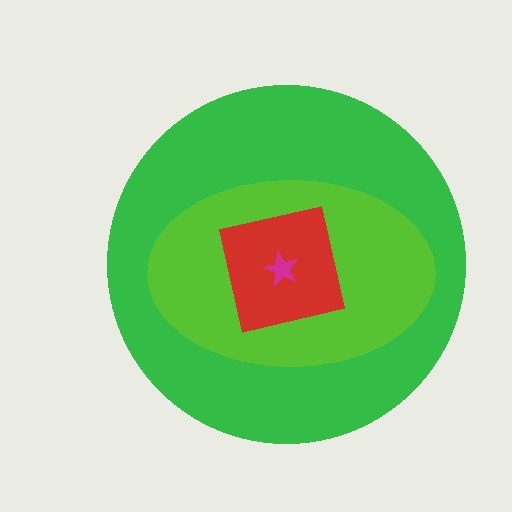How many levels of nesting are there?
4.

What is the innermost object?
The magenta star.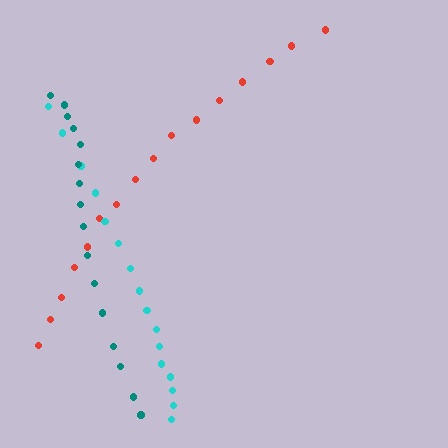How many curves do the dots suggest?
There are 3 distinct paths.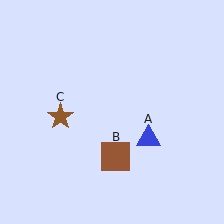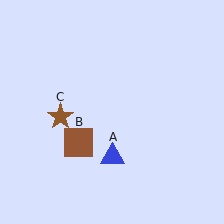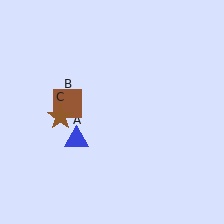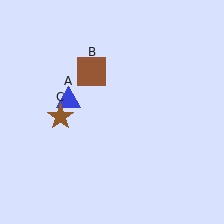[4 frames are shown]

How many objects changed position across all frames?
2 objects changed position: blue triangle (object A), brown square (object B).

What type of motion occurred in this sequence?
The blue triangle (object A), brown square (object B) rotated clockwise around the center of the scene.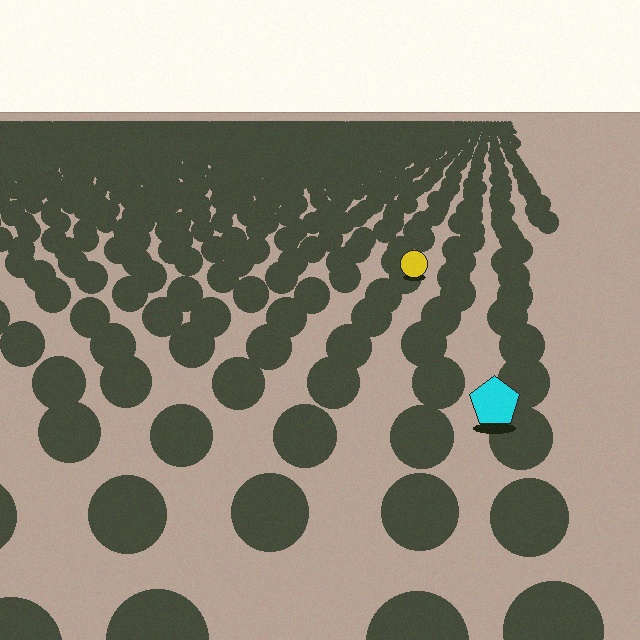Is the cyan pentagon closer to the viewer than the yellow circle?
Yes. The cyan pentagon is closer — you can tell from the texture gradient: the ground texture is coarser near it.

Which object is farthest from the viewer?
The yellow circle is farthest from the viewer. It appears smaller and the ground texture around it is denser.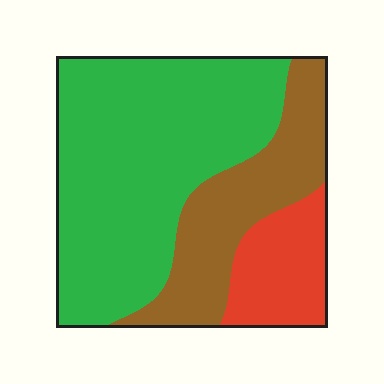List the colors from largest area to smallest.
From largest to smallest: green, brown, red.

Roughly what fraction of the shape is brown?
Brown covers 26% of the shape.